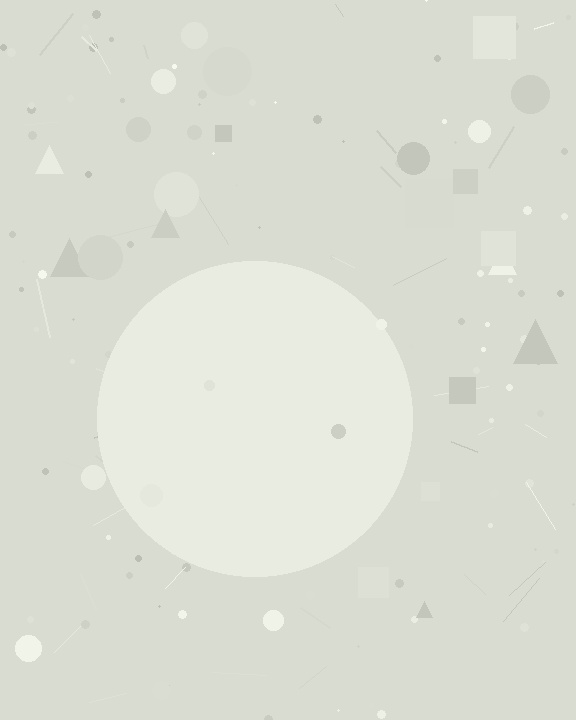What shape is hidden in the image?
A circle is hidden in the image.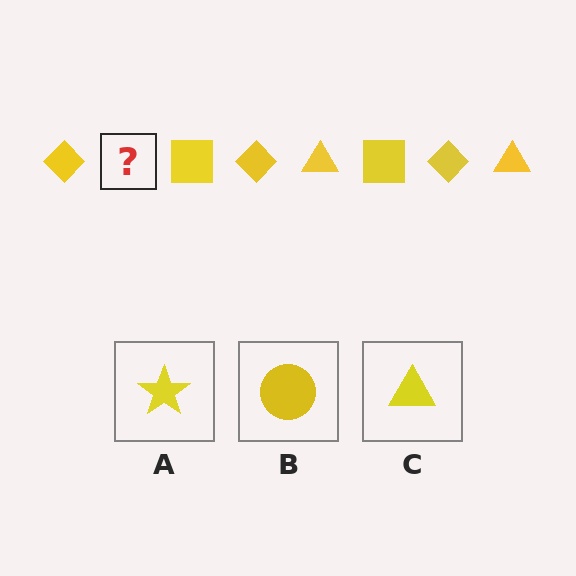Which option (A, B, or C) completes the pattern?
C.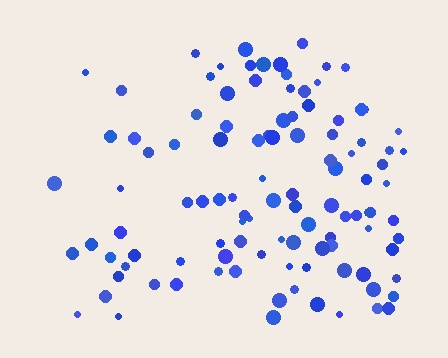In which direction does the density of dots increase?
From left to right, with the right side densest.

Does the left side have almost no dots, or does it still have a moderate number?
Still a moderate number, just noticeably fewer than the right.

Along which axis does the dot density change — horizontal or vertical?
Horizontal.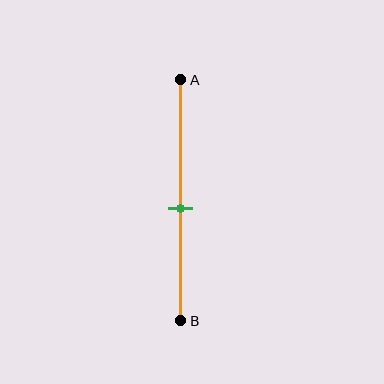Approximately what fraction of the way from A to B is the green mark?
The green mark is approximately 55% of the way from A to B.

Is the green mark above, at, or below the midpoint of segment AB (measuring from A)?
The green mark is below the midpoint of segment AB.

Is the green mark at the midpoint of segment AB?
No, the mark is at about 55% from A, not at the 50% midpoint.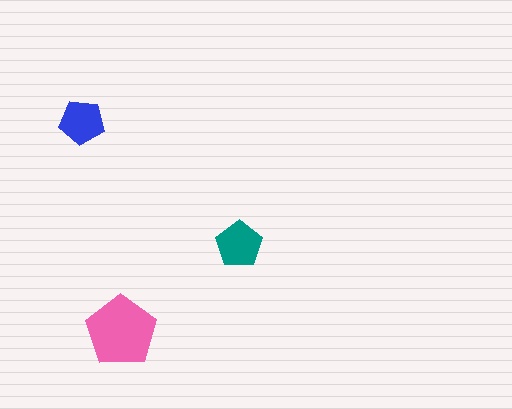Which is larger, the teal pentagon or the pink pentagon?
The pink one.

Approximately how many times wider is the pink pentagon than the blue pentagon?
About 1.5 times wider.